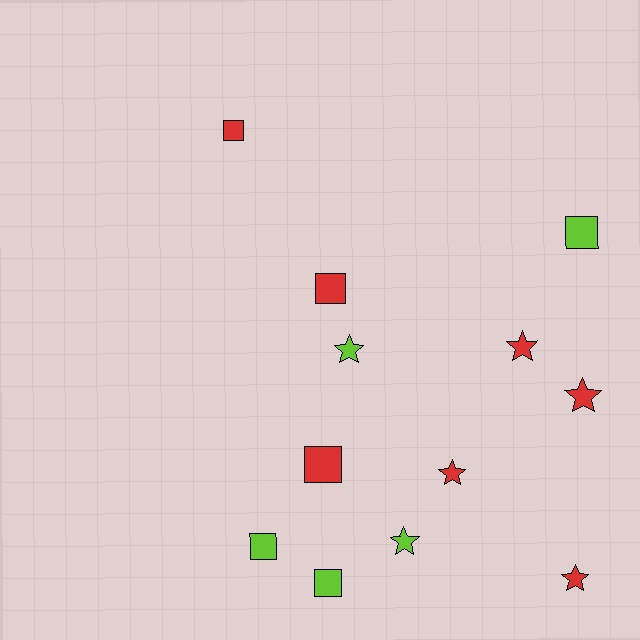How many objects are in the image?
There are 12 objects.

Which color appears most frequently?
Red, with 7 objects.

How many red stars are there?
There are 4 red stars.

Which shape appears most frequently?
Square, with 6 objects.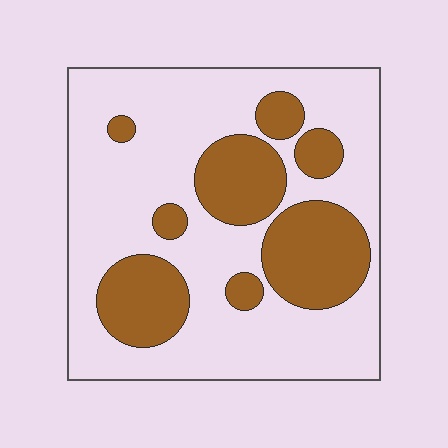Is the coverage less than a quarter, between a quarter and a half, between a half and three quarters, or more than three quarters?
Between a quarter and a half.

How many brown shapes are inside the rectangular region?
8.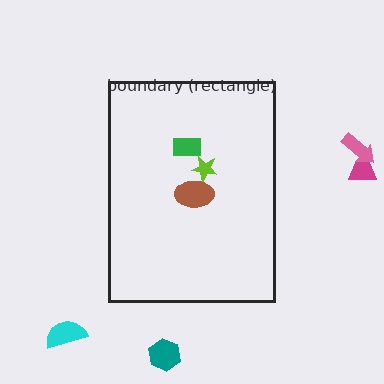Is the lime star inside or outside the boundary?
Inside.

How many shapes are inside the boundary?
3 inside, 4 outside.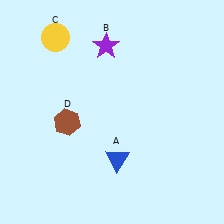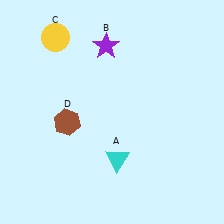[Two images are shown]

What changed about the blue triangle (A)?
In Image 1, A is blue. In Image 2, it changed to cyan.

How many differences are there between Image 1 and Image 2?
There is 1 difference between the two images.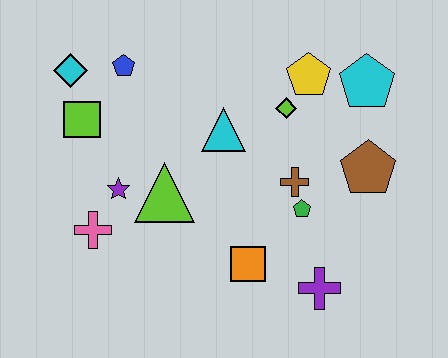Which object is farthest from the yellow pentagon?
The pink cross is farthest from the yellow pentagon.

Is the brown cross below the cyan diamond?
Yes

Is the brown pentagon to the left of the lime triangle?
No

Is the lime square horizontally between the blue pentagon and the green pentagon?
No